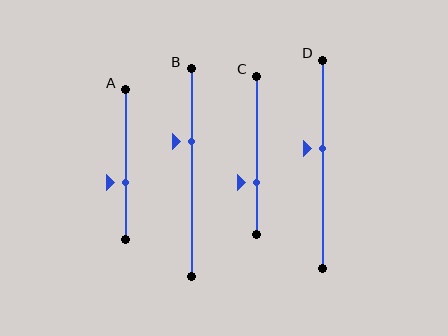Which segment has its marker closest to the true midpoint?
Segment D has its marker closest to the true midpoint.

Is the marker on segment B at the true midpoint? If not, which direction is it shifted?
No, the marker on segment B is shifted upward by about 15% of the segment length.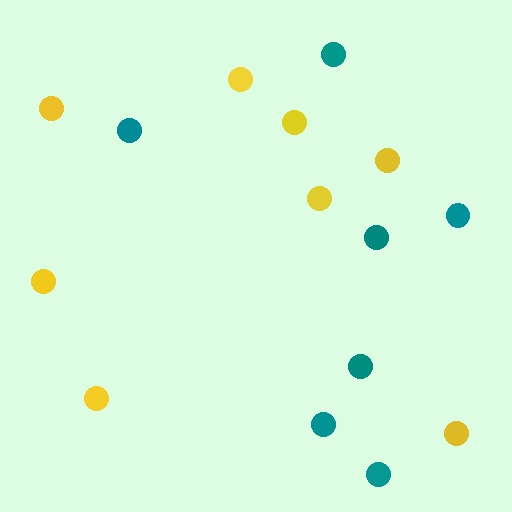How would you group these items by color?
There are 2 groups: one group of yellow circles (8) and one group of teal circles (7).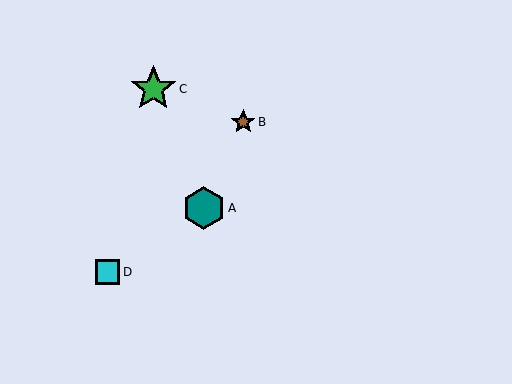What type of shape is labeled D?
Shape D is a cyan square.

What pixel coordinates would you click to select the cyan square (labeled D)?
Click at (108, 272) to select the cyan square D.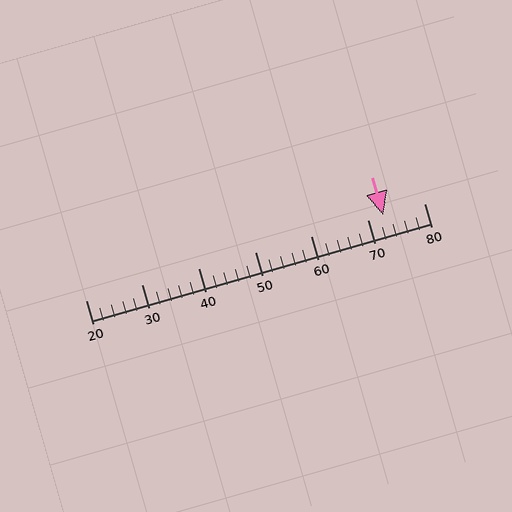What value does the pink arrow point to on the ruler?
The pink arrow points to approximately 73.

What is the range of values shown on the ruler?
The ruler shows values from 20 to 80.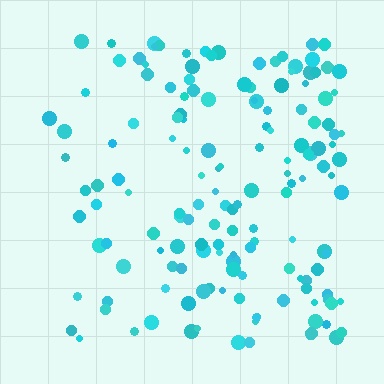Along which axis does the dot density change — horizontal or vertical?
Horizontal.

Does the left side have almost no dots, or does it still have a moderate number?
Still a moderate number, just noticeably fewer than the right.